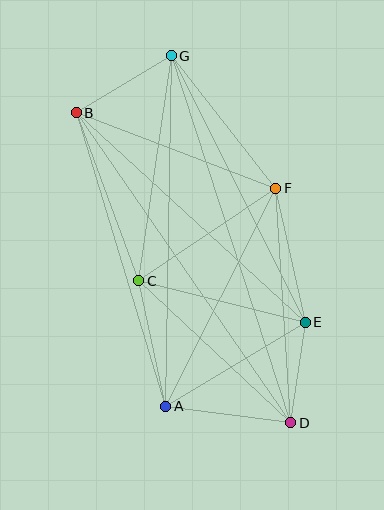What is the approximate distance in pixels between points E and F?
The distance between E and F is approximately 137 pixels.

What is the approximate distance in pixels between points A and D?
The distance between A and D is approximately 126 pixels.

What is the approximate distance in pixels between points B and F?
The distance between B and F is approximately 213 pixels.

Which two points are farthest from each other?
Points D and G are farthest from each other.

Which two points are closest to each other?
Points D and E are closest to each other.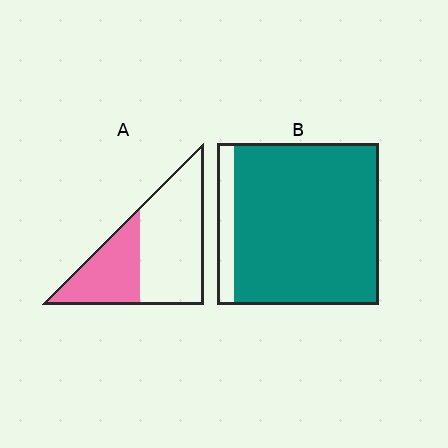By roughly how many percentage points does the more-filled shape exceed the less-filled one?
By roughly 55 percentage points (B over A).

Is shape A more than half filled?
No.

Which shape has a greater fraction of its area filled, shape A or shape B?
Shape B.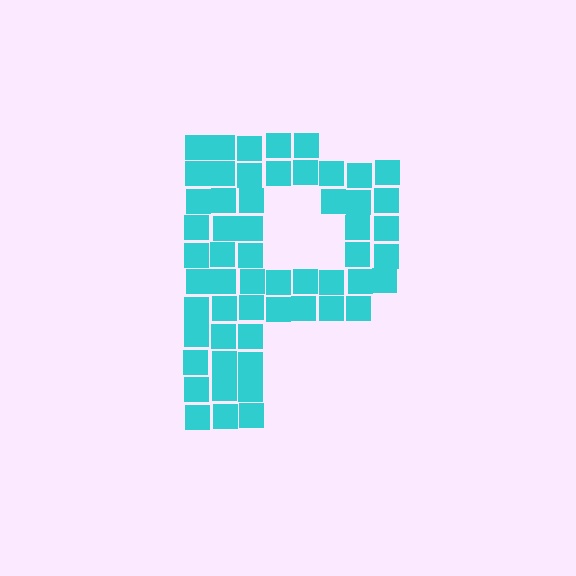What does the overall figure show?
The overall figure shows the letter P.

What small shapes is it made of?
It is made of small squares.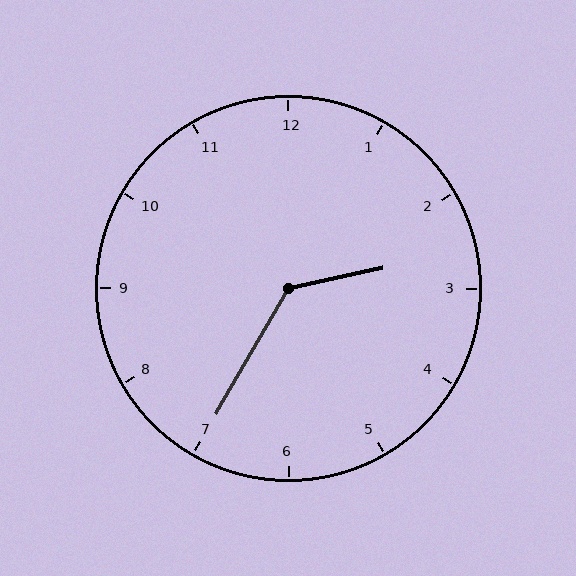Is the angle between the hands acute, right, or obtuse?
It is obtuse.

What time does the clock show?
2:35.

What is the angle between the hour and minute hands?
Approximately 132 degrees.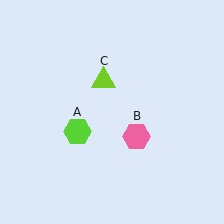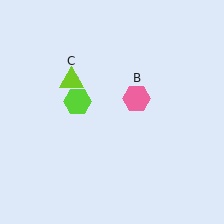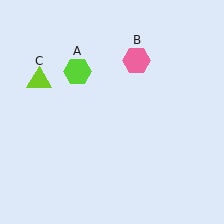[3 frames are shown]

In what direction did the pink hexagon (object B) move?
The pink hexagon (object B) moved up.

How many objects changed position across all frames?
3 objects changed position: lime hexagon (object A), pink hexagon (object B), lime triangle (object C).